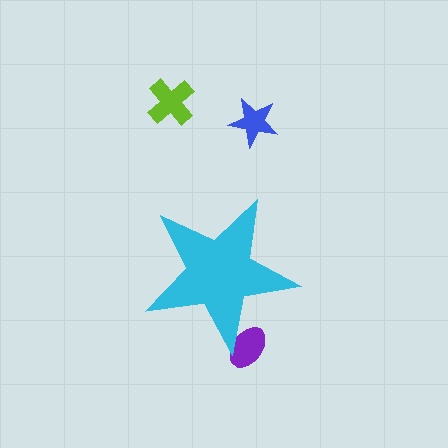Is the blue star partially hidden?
No, the blue star is fully visible.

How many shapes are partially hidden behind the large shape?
1 shape is partially hidden.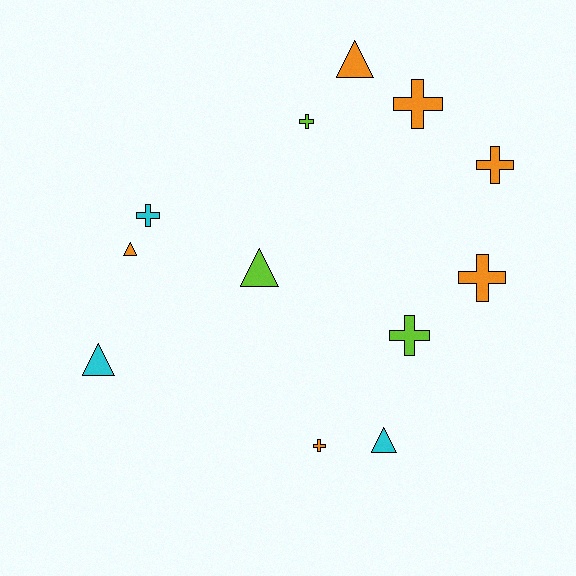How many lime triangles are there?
There is 1 lime triangle.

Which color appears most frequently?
Orange, with 6 objects.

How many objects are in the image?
There are 12 objects.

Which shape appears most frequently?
Cross, with 7 objects.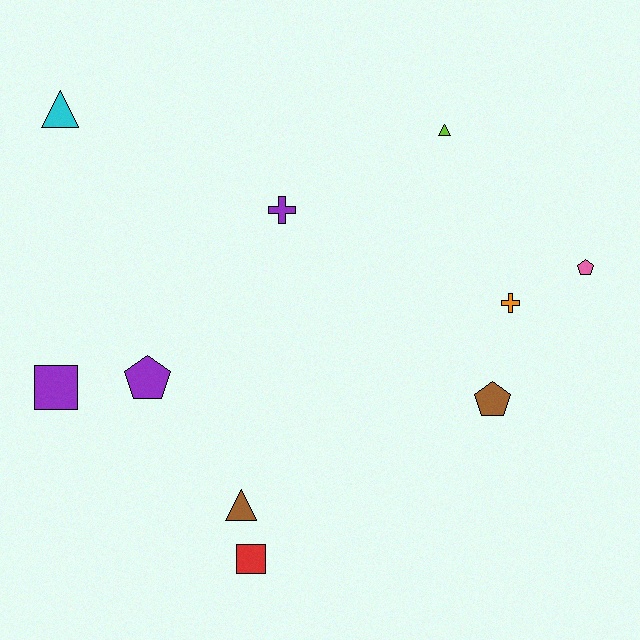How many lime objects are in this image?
There is 1 lime object.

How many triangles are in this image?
There are 3 triangles.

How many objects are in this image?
There are 10 objects.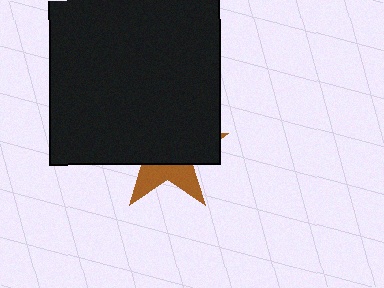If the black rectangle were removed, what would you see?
You would see the complete brown star.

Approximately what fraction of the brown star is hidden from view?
Roughly 67% of the brown star is hidden behind the black rectangle.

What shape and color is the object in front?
The object in front is a black rectangle.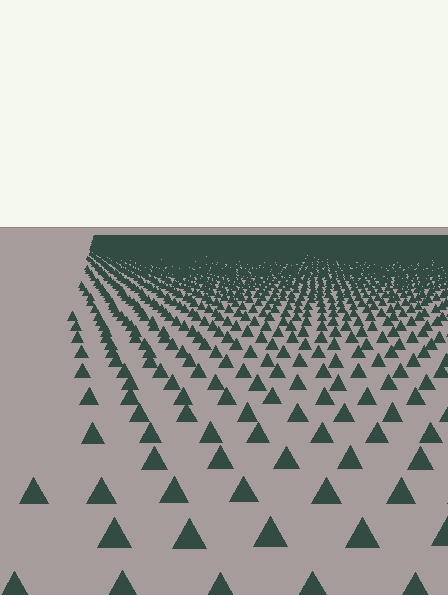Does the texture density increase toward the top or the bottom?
Density increases toward the top.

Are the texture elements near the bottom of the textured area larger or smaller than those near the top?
Larger. Near the bottom, elements are closer to the viewer and appear at a bigger on-screen size.